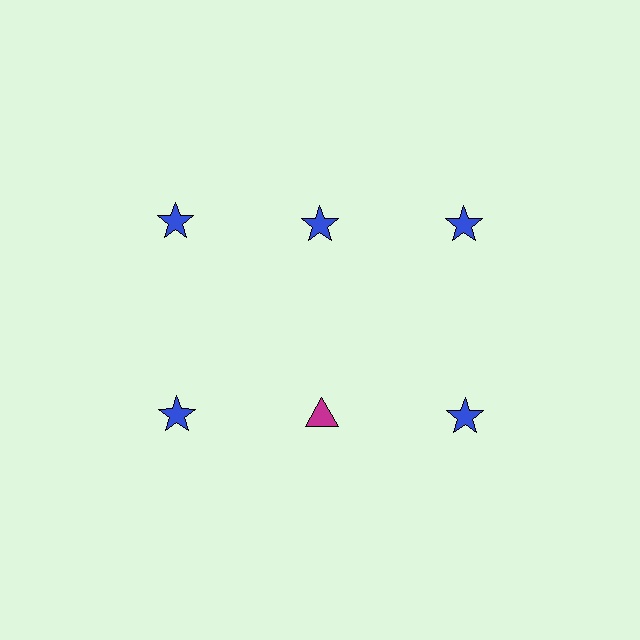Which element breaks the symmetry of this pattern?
The magenta triangle in the second row, second from left column breaks the symmetry. All other shapes are blue stars.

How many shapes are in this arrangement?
There are 6 shapes arranged in a grid pattern.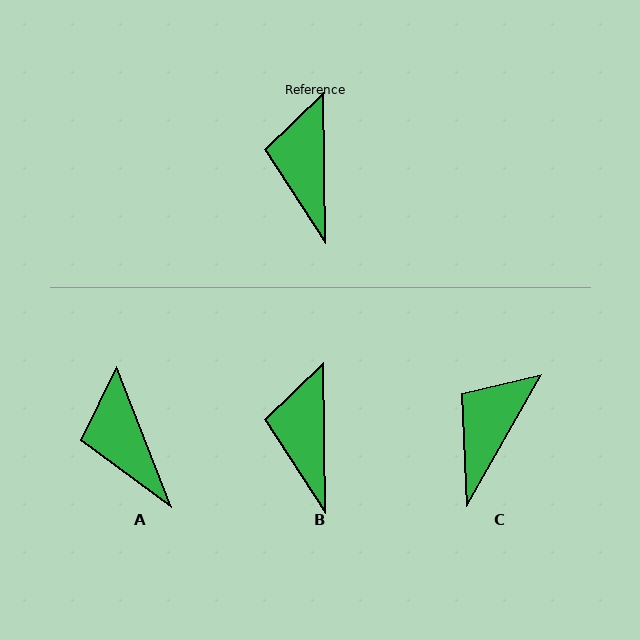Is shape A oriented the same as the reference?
No, it is off by about 21 degrees.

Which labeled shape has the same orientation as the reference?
B.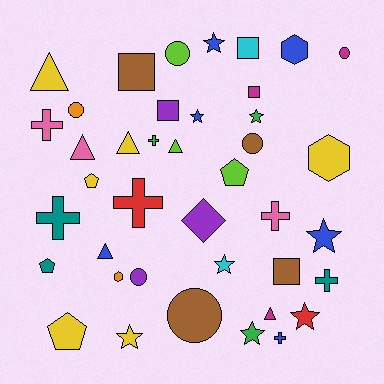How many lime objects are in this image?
There are 3 lime objects.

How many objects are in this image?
There are 40 objects.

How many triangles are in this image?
There are 6 triangles.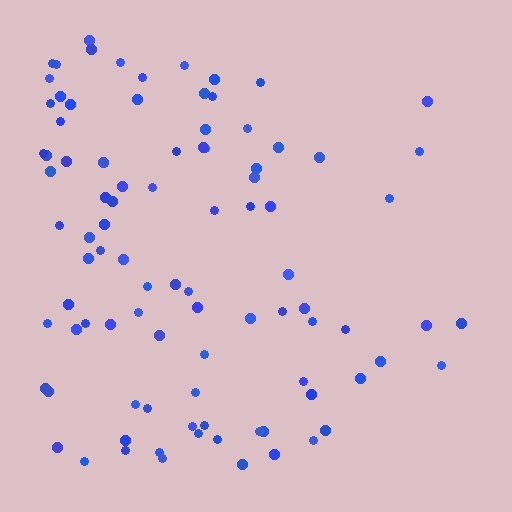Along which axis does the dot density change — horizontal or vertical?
Horizontal.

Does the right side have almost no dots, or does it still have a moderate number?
Still a moderate number, just noticeably fewer than the left.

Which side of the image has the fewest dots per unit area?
The right.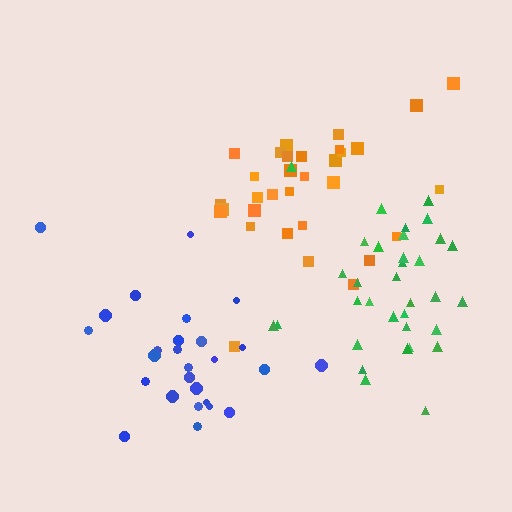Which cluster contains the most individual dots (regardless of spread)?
Green (35).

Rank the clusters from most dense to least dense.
green, blue, orange.